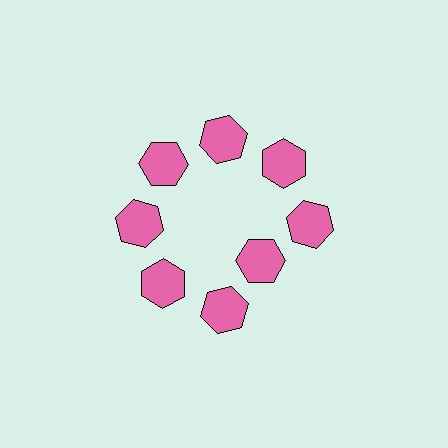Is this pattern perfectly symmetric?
No. The 8 pink hexagons are arranged in a ring, but one element near the 4 o'clock position is pulled inward toward the center, breaking the 8-fold rotational symmetry.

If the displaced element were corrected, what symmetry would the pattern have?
It would have 8-fold rotational symmetry — the pattern would map onto itself every 45 degrees.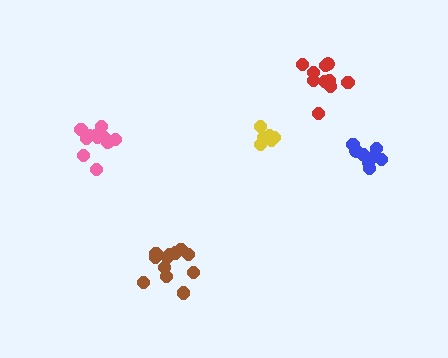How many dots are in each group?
Group 1: 8 dots, Group 2: 7 dots, Group 3: 10 dots, Group 4: 13 dots, Group 5: 13 dots (51 total).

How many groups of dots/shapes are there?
There are 5 groups.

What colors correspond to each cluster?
The clusters are colored: blue, yellow, red, pink, brown.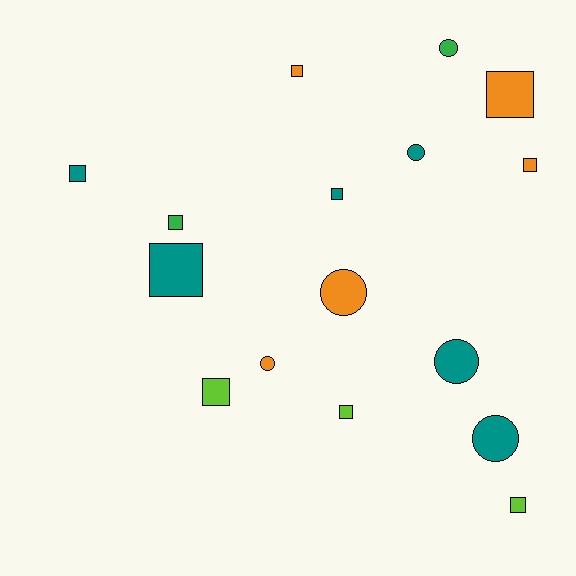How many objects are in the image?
There are 16 objects.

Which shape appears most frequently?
Square, with 10 objects.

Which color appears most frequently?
Teal, with 6 objects.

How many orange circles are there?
There are 2 orange circles.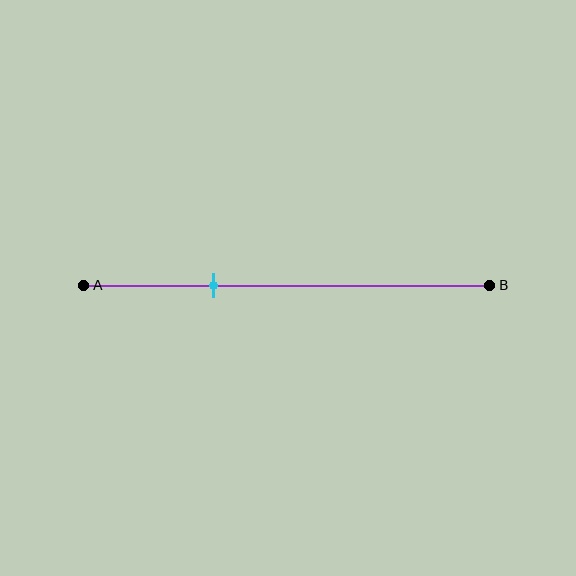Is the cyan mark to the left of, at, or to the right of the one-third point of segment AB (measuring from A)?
The cyan mark is approximately at the one-third point of segment AB.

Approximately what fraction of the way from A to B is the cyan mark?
The cyan mark is approximately 30% of the way from A to B.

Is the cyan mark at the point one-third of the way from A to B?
Yes, the mark is approximately at the one-third point.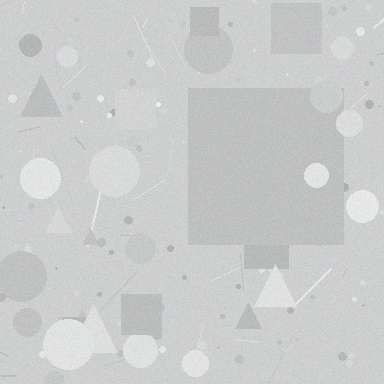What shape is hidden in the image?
A square is hidden in the image.